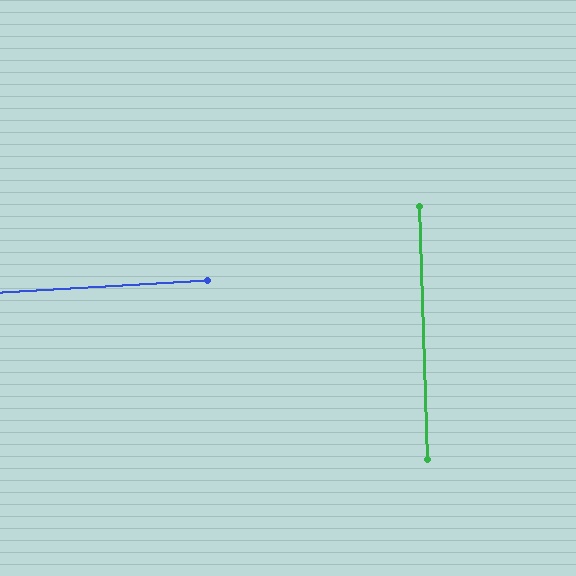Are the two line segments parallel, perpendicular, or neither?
Perpendicular — they meet at approximately 88°.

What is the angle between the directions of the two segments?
Approximately 88 degrees.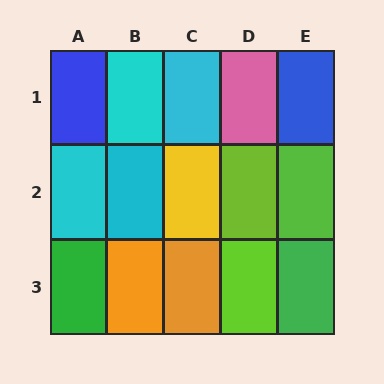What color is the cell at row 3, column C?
Orange.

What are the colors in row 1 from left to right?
Blue, cyan, cyan, pink, blue.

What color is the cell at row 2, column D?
Lime.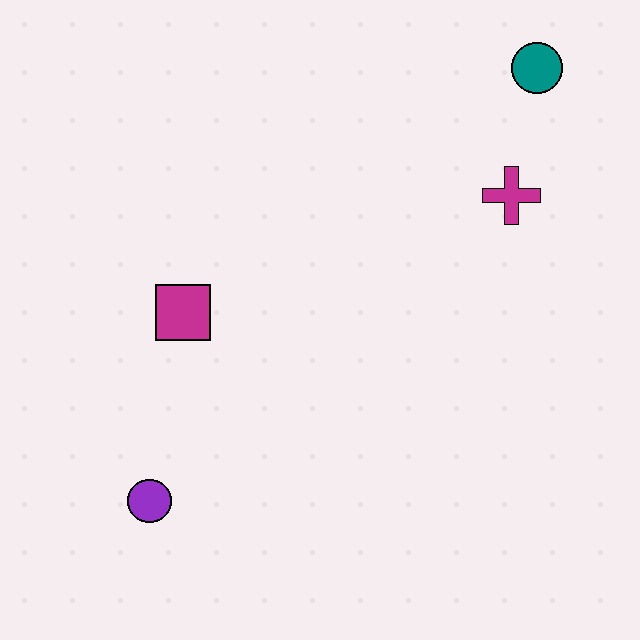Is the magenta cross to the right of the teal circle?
No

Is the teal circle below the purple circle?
No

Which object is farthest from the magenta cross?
The purple circle is farthest from the magenta cross.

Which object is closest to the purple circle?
The magenta square is closest to the purple circle.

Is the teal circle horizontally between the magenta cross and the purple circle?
No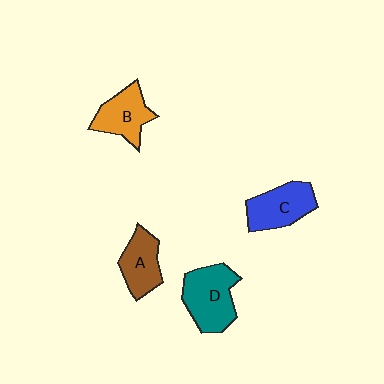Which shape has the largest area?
Shape D (teal).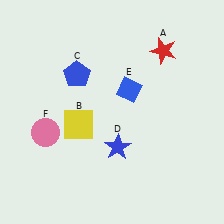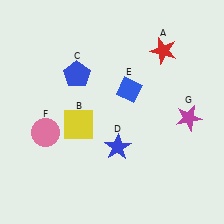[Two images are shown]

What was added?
A magenta star (G) was added in Image 2.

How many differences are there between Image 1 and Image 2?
There is 1 difference between the two images.